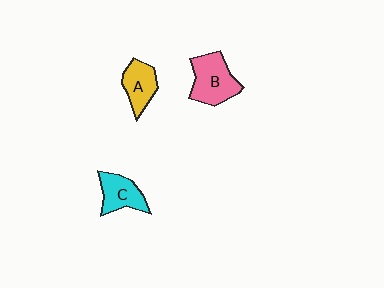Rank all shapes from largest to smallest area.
From largest to smallest: B (pink), C (cyan), A (yellow).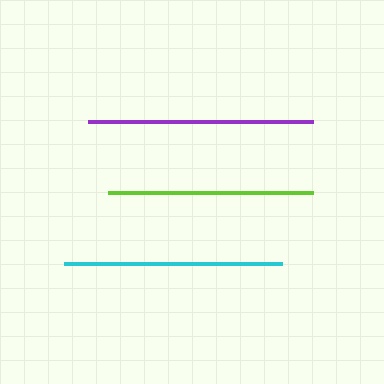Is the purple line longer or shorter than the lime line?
The purple line is longer than the lime line.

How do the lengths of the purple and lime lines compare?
The purple and lime lines are approximately the same length.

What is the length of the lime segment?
The lime segment is approximately 205 pixels long.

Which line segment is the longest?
The purple line is the longest at approximately 225 pixels.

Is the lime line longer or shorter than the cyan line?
The cyan line is longer than the lime line.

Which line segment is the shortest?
The lime line is the shortest at approximately 205 pixels.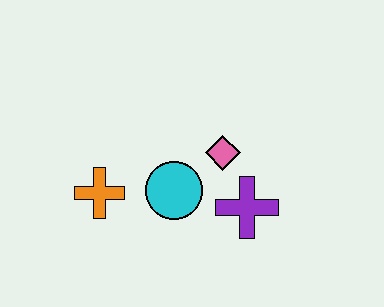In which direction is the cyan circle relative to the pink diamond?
The cyan circle is to the left of the pink diamond.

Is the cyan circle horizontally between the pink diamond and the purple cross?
No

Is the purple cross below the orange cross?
Yes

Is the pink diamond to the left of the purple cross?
Yes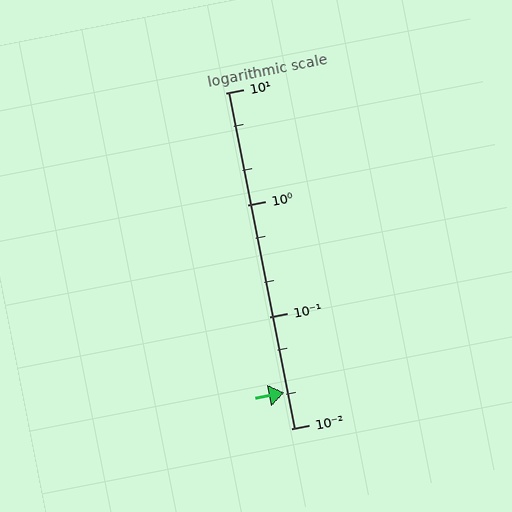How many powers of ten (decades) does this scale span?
The scale spans 3 decades, from 0.01 to 10.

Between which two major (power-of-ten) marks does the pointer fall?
The pointer is between 0.01 and 0.1.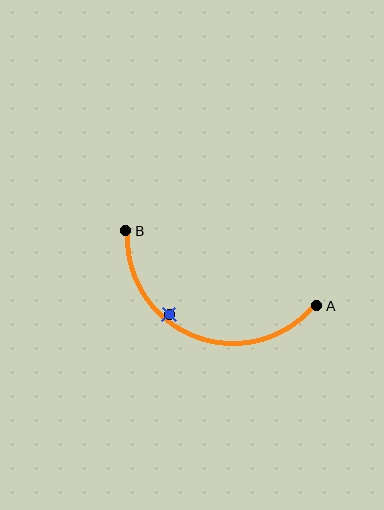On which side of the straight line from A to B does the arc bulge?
The arc bulges below the straight line connecting A and B.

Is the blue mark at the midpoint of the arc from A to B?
No — the blue mark does not lie on the arc at all. It sits slightly inside the curve.